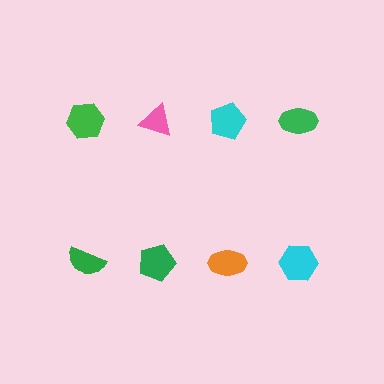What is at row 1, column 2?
A pink triangle.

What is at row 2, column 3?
An orange ellipse.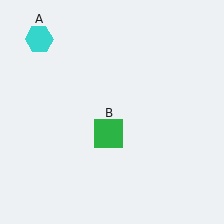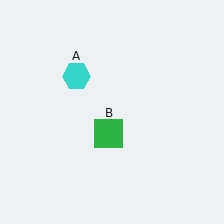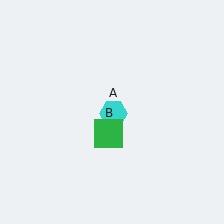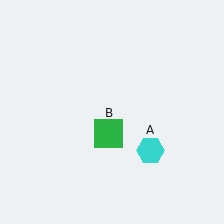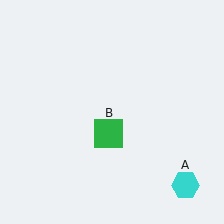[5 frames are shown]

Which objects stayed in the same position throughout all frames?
Green square (object B) remained stationary.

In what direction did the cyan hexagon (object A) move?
The cyan hexagon (object A) moved down and to the right.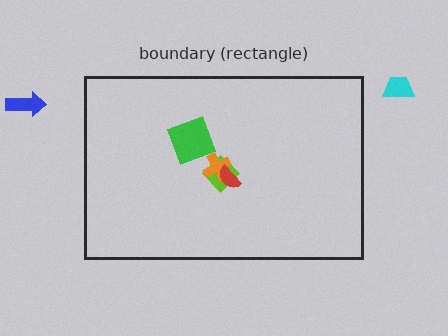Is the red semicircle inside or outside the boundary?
Inside.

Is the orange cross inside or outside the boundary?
Inside.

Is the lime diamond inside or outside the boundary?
Inside.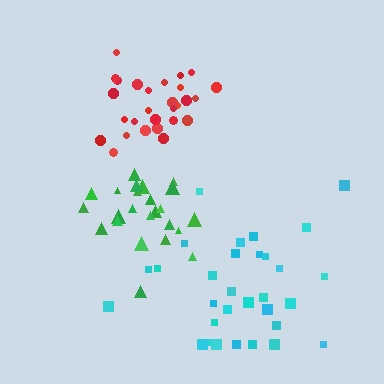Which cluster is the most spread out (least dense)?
Cyan.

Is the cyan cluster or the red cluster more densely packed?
Red.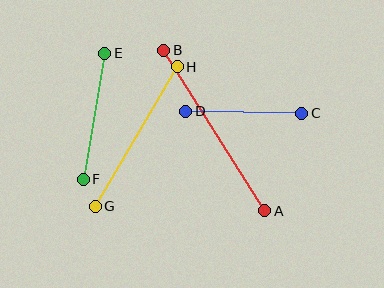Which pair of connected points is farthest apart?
Points A and B are farthest apart.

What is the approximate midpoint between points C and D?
The midpoint is at approximately (244, 112) pixels.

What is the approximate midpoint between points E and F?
The midpoint is at approximately (94, 116) pixels.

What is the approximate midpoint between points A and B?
The midpoint is at approximately (214, 130) pixels.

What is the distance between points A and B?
The distance is approximately 190 pixels.